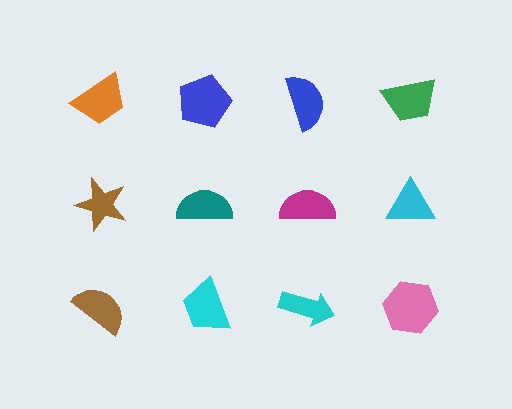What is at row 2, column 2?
A teal semicircle.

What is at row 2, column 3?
A magenta semicircle.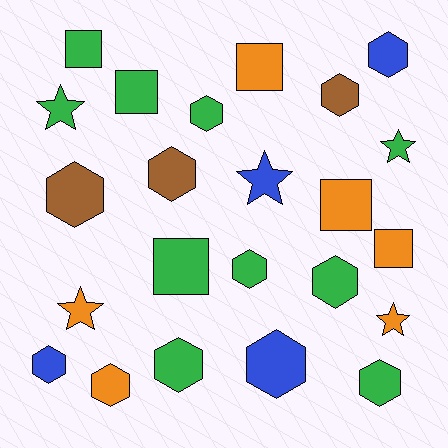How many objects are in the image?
There are 23 objects.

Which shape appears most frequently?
Hexagon, with 12 objects.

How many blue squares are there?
There are no blue squares.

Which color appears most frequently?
Green, with 10 objects.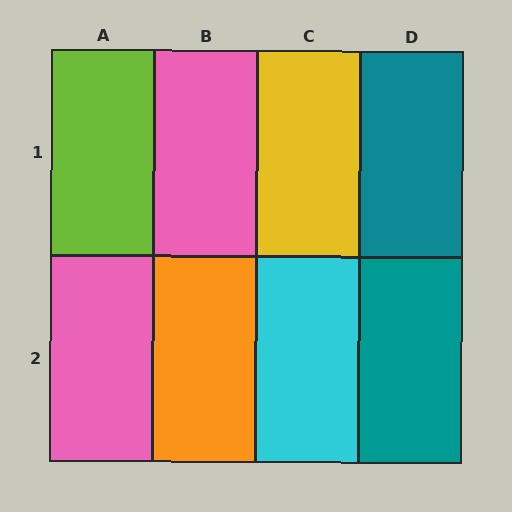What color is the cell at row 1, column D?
Teal.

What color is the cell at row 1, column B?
Pink.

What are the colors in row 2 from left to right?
Pink, orange, cyan, teal.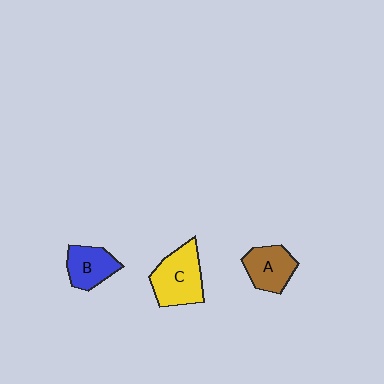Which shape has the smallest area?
Shape B (blue).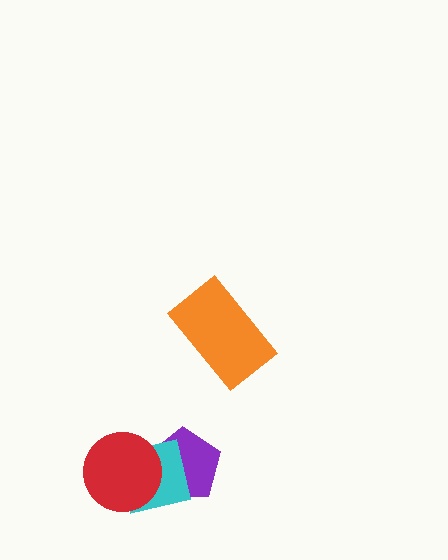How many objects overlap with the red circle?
2 objects overlap with the red circle.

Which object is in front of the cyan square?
The red circle is in front of the cyan square.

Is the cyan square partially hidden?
Yes, it is partially covered by another shape.